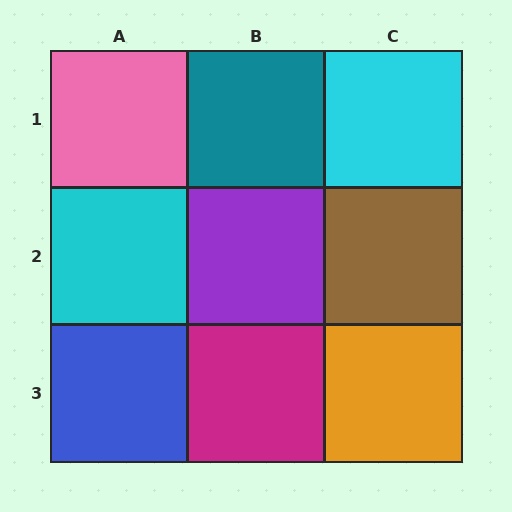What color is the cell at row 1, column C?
Cyan.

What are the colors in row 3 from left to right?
Blue, magenta, orange.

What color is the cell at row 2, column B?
Purple.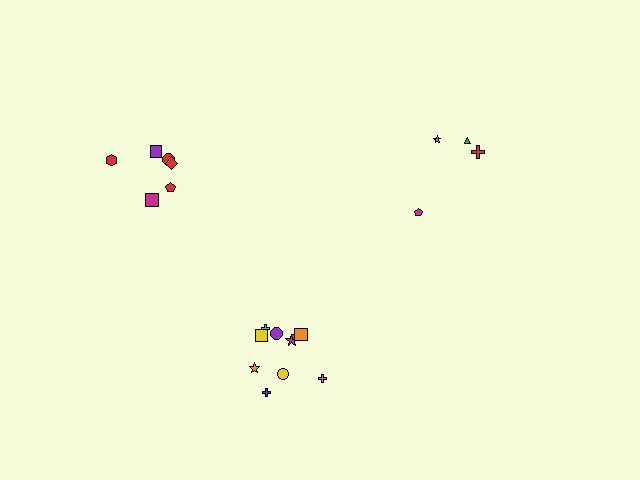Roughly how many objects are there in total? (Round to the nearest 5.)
Roughly 20 objects in total.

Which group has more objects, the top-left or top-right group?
The top-left group.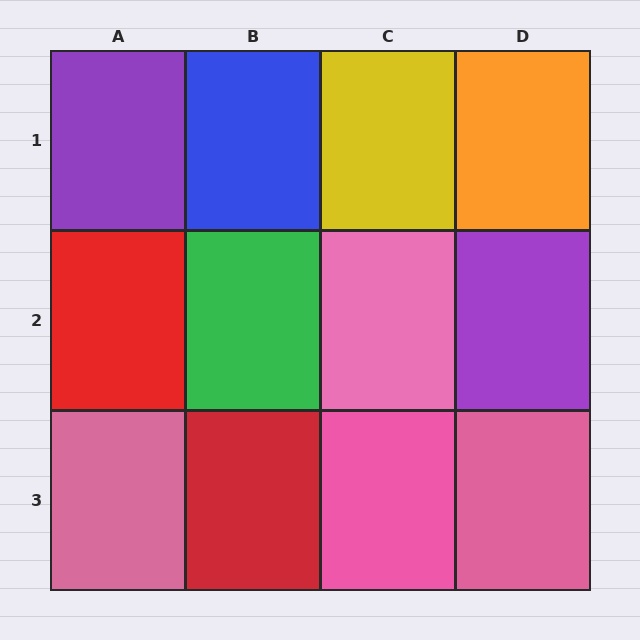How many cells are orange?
1 cell is orange.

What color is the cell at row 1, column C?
Yellow.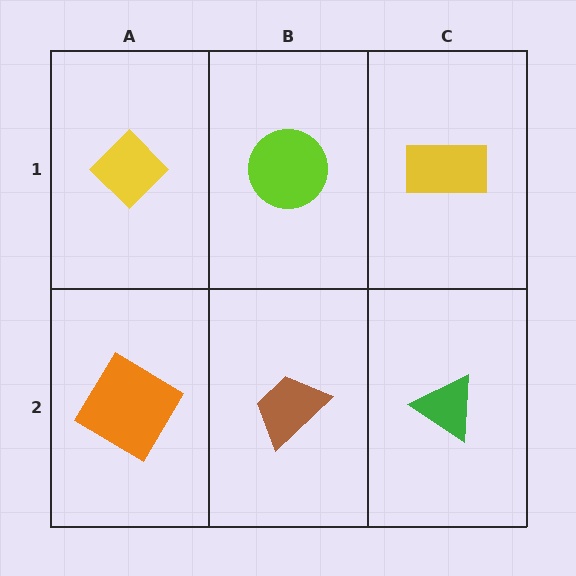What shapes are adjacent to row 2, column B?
A lime circle (row 1, column B), an orange diamond (row 2, column A), a green triangle (row 2, column C).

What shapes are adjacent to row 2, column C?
A yellow rectangle (row 1, column C), a brown trapezoid (row 2, column B).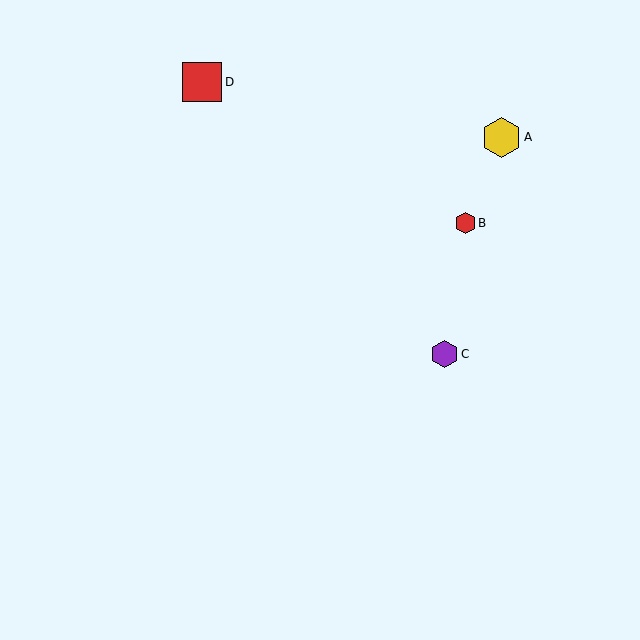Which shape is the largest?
The yellow hexagon (labeled A) is the largest.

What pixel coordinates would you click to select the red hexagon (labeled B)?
Click at (465, 223) to select the red hexagon B.